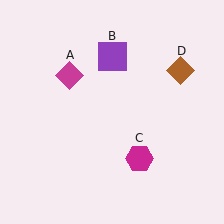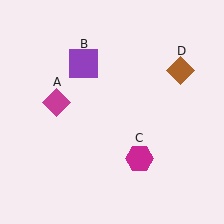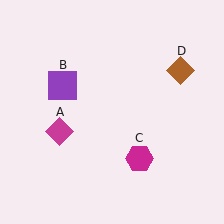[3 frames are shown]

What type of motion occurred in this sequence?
The magenta diamond (object A), purple square (object B) rotated counterclockwise around the center of the scene.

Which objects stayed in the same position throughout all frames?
Magenta hexagon (object C) and brown diamond (object D) remained stationary.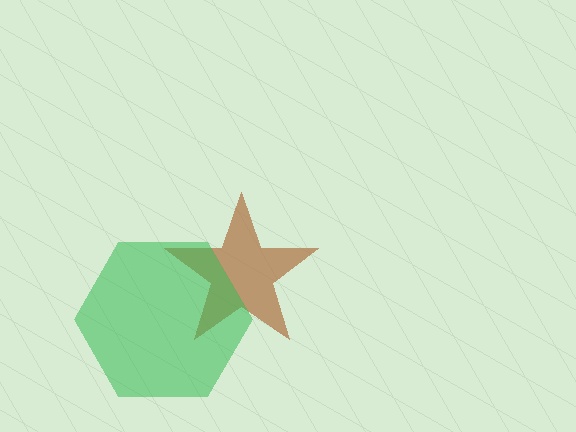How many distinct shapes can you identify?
There are 2 distinct shapes: a brown star, a green hexagon.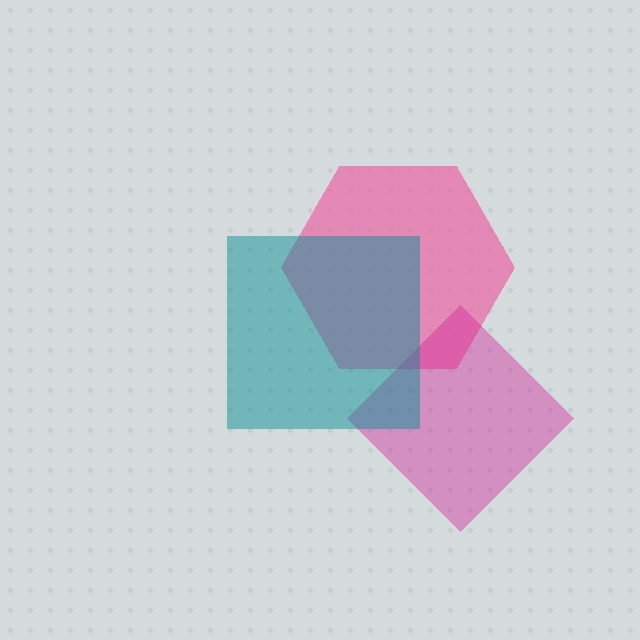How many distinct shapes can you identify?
There are 3 distinct shapes: a pink hexagon, a magenta diamond, a teal square.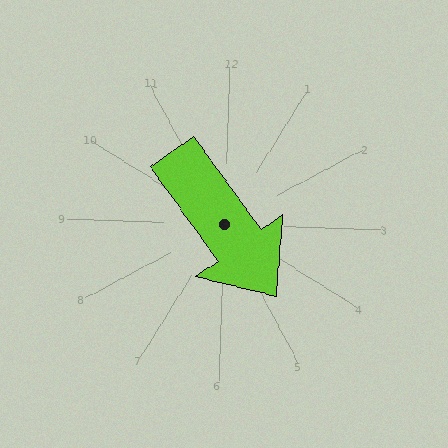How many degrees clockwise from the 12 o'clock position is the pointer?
Approximately 142 degrees.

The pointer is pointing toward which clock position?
Roughly 5 o'clock.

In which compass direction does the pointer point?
Southeast.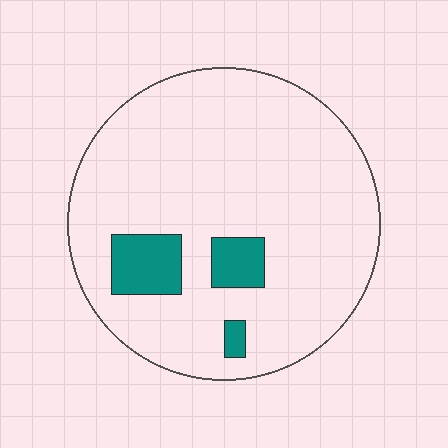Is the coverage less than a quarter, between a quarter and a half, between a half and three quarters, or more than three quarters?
Less than a quarter.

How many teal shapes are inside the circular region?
3.